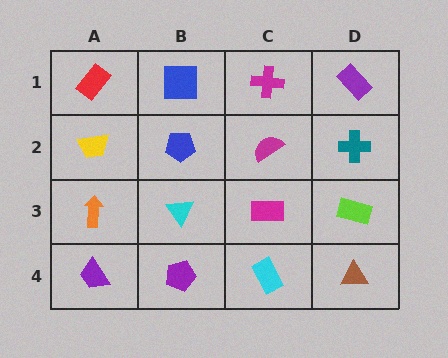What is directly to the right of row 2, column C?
A teal cross.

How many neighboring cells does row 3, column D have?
3.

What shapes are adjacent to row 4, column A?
An orange arrow (row 3, column A), a purple pentagon (row 4, column B).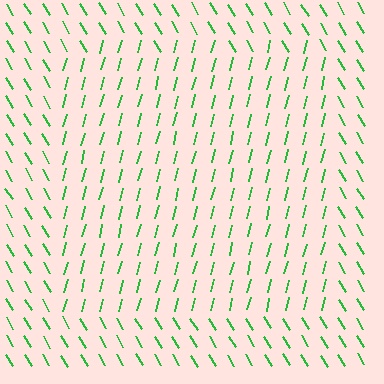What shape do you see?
I see a rectangle.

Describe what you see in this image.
The image is filled with small green line segments. A rectangle region in the image has lines oriented differently from the surrounding lines, creating a visible texture boundary.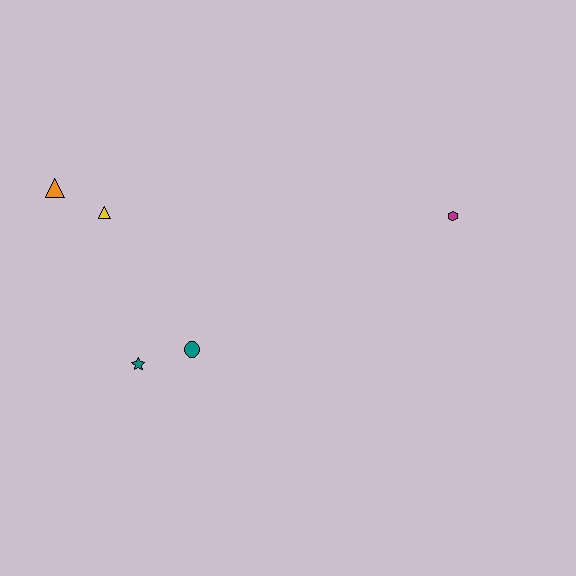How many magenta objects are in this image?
There is 1 magenta object.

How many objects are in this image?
There are 5 objects.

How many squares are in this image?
There are no squares.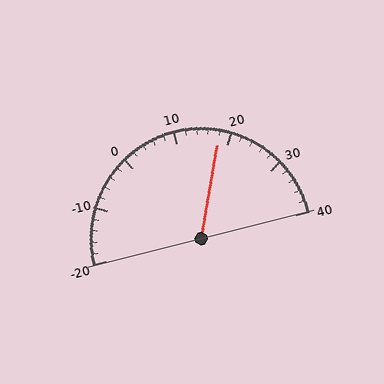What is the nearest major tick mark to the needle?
The nearest major tick mark is 20.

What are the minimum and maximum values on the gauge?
The gauge ranges from -20 to 40.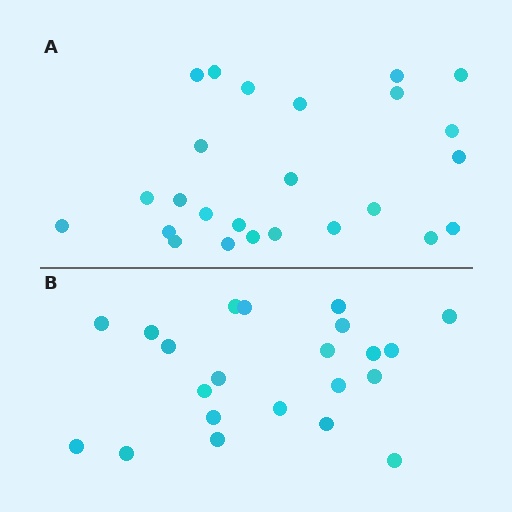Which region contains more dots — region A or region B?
Region A (the top region) has more dots.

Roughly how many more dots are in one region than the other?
Region A has just a few more — roughly 2 or 3 more dots than region B.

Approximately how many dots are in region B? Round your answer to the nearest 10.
About 20 dots. (The exact count is 22, which rounds to 20.)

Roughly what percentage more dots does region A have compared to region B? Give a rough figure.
About 15% more.